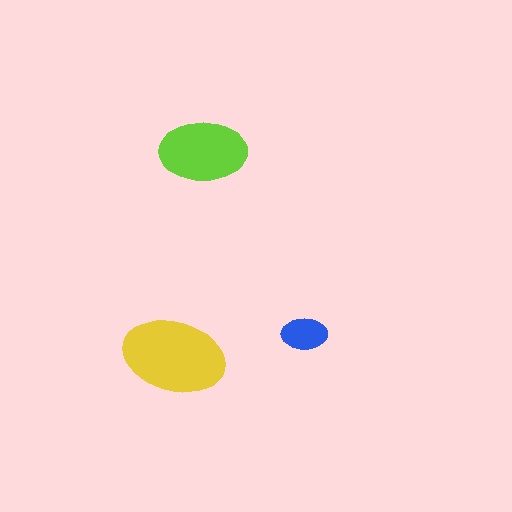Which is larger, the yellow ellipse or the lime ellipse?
The yellow one.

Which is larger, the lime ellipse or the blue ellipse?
The lime one.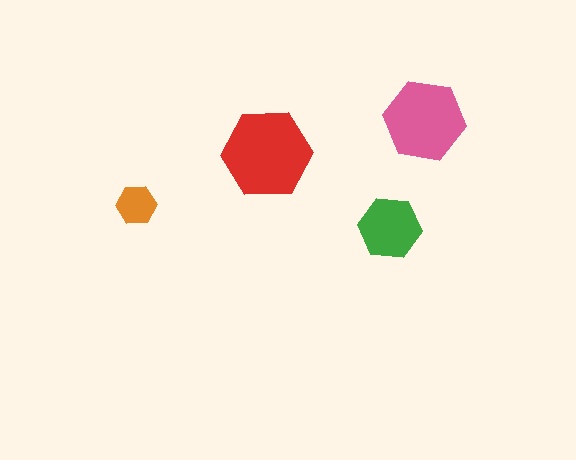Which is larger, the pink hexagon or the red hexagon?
The red one.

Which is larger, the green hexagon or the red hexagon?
The red one.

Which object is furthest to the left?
The orange hexagon is leftmost.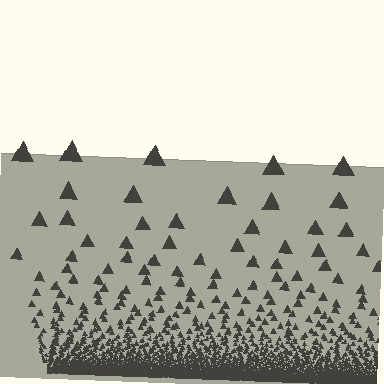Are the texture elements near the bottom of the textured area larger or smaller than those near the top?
Smaller. The gradient is inverted — elements near the bottom are smaller and denser.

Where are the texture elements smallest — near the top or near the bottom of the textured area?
Near the bottom.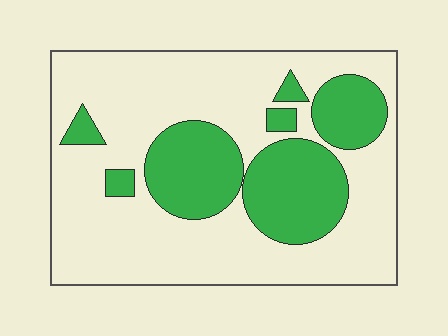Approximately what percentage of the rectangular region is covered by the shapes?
Approximately 30%.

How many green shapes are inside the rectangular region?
7.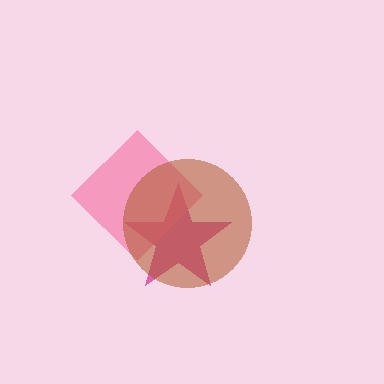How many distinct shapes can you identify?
There are 3 distinct shapes: a magenta star, a pink diamond, a brown circle.